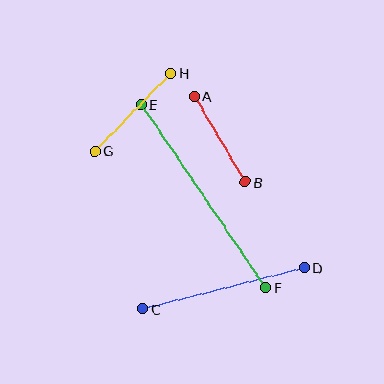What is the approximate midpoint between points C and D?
The midpoint is at approximately (223, 288) pixels.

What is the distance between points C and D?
The distance is approximately 167 pixels.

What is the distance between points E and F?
The distance is approximately 221 pixels.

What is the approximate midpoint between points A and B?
The midpoint is at approximately (220, 139) pixels.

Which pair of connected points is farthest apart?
Points E and F are farthest apart.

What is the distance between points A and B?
The distance is approximately 100 pixels.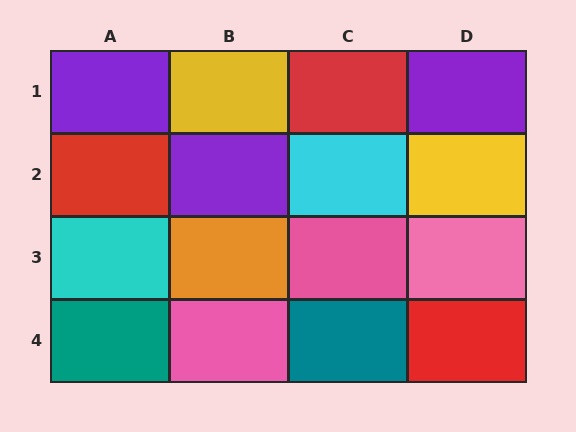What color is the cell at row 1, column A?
Purple.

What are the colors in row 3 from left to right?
Cyan, orange, pink, pink.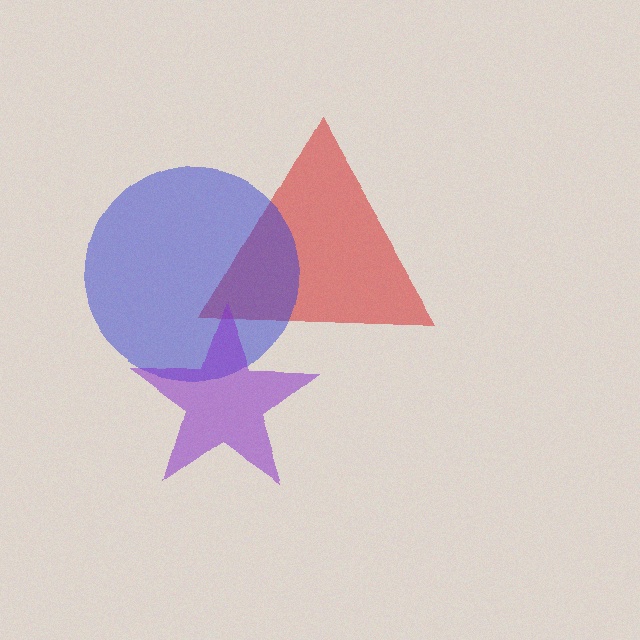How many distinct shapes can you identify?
There are 3 distinct shapes: a red triangle, a blue circle, a purple star.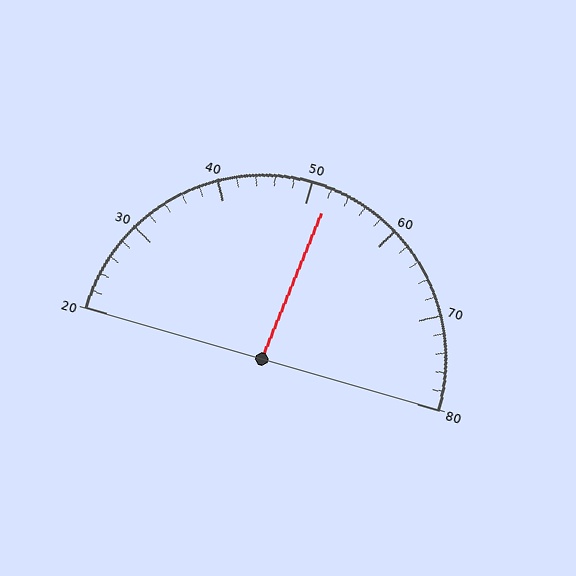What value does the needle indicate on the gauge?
The needle indicates approximately 52.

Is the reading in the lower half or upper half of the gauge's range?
The reading is in the upper half of the range (20 to 80).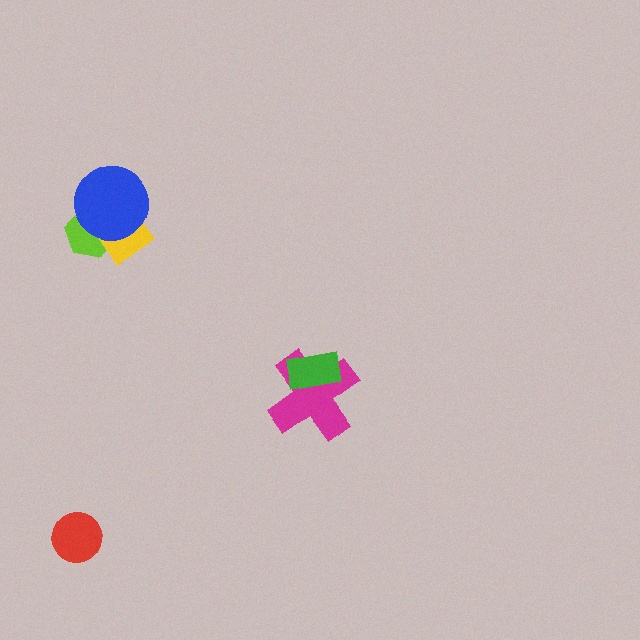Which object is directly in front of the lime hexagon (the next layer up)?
The yellow diamond is directly in front of the lime hexagon.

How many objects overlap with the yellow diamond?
2 objects overlap with the yellow diamond.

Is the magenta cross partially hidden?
Yes, it is partially covered by another shape.